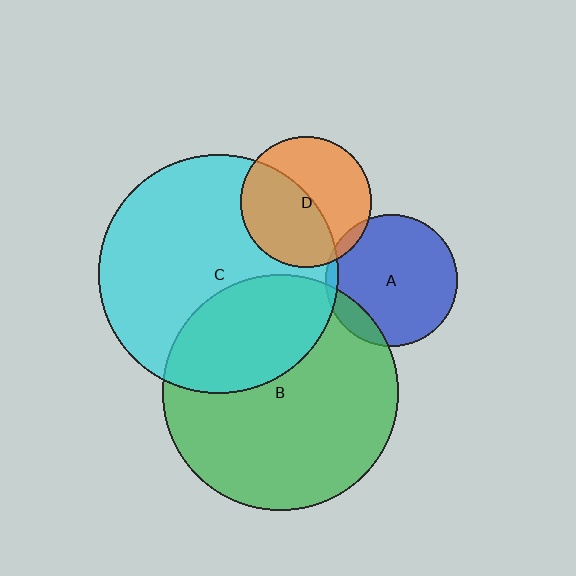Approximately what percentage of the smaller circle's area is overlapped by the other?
Approximately 5%.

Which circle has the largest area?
Circle C (cyan).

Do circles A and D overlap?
Yes.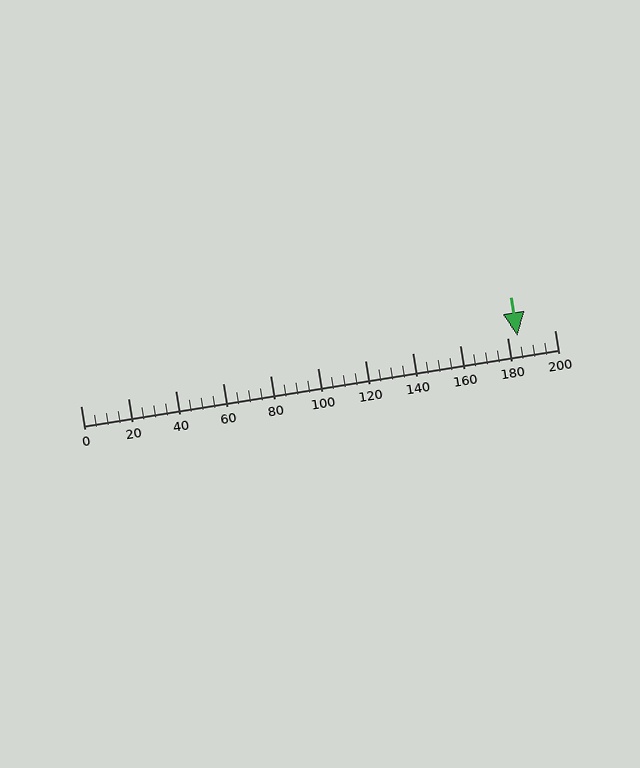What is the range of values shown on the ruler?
The ruler shows values from 0 to 200.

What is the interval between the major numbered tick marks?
The major tick marks are spaced 20 units apart.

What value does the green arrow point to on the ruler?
The green arrow points to approximately 184.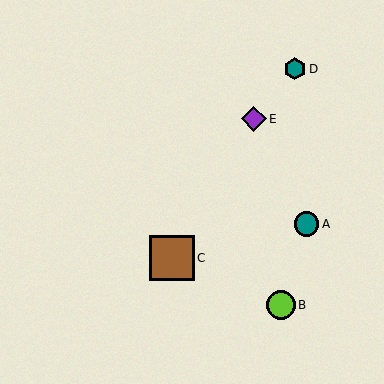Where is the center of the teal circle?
The center of the teal circle is at (307, 224).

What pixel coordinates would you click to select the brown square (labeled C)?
Click at (172, 258) to select the brown square C.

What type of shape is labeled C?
Shape C is a brown square.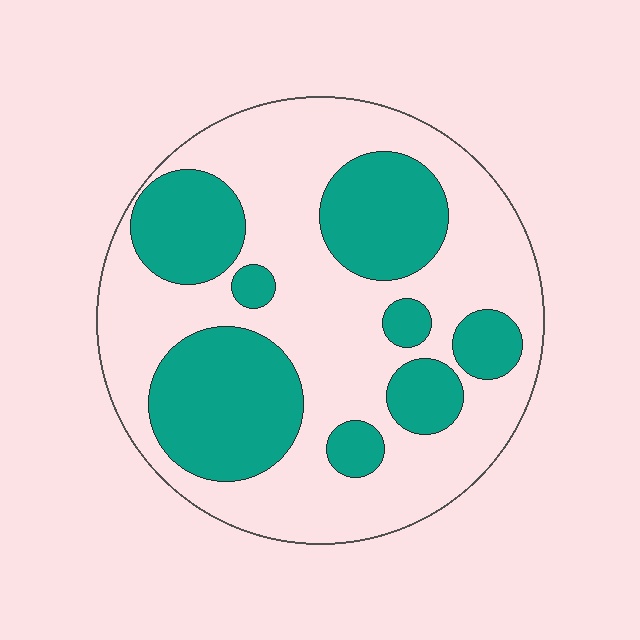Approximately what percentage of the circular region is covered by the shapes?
Approximately 35%.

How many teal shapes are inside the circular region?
8.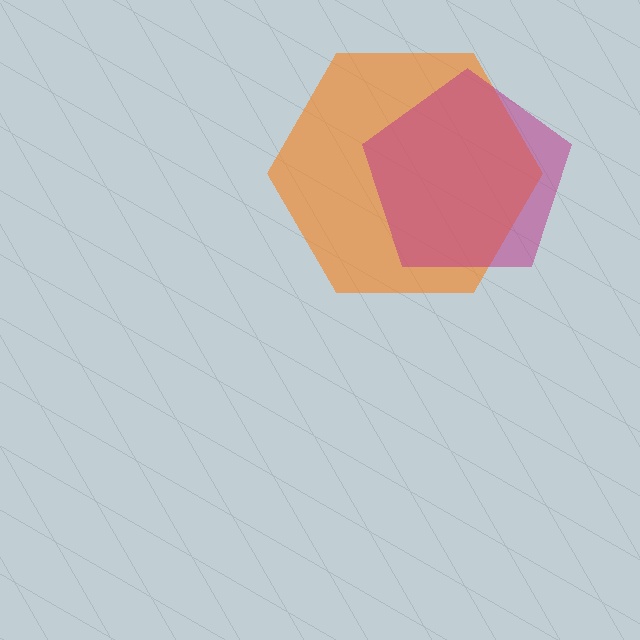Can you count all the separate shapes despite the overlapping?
Yes, there are 2 separate shapes.